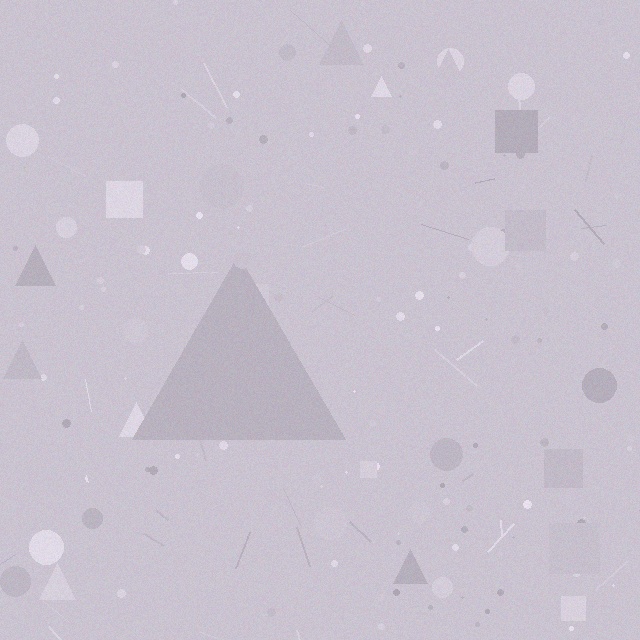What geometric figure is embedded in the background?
A triangle is embedded in the background.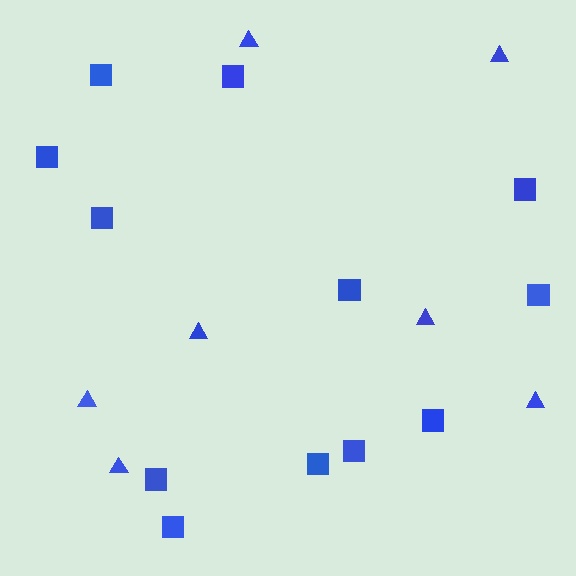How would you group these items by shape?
There are 2 groups: one group of squares (12) and one group of triangles (7).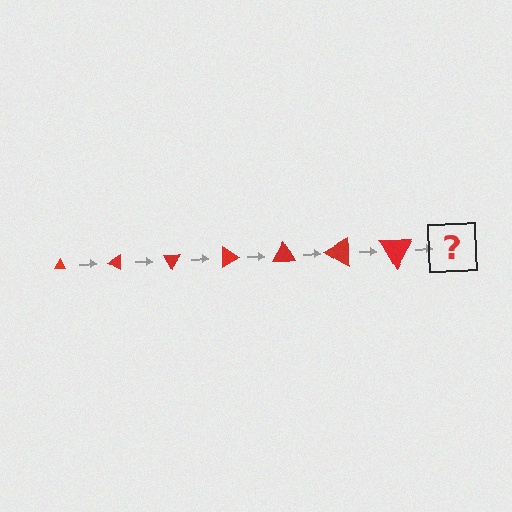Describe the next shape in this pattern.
It should be a triangle, larger than the previous one and rotated 210 degrees from the start.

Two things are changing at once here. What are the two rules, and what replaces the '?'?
The two rules are that the triangle grows larger each step and it rotates 30 degrees each step. The '?' should be a triangle, larger than the previous one and rotated 210 degrees from the start.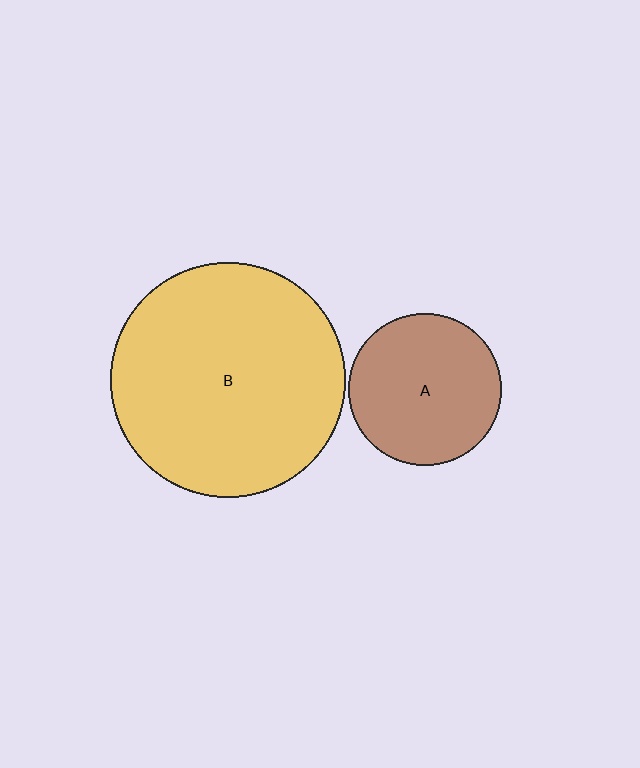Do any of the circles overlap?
No, none of the circles overlap.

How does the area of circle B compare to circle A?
Approximately 2.4 times.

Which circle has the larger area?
Circle B (yellow).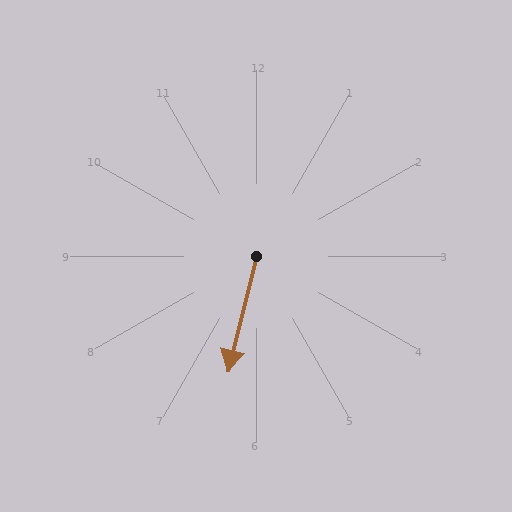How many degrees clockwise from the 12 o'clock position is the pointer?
Approximately 194 degrees.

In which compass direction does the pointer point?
South.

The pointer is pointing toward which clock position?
Roughly 6 o'clock.